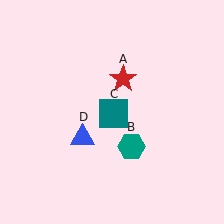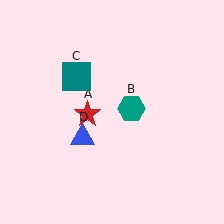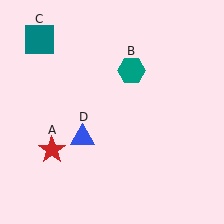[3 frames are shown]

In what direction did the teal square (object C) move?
The teal square (object C) moved up and to the left.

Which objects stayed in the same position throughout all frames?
Blue triangle (object D) remained stationary.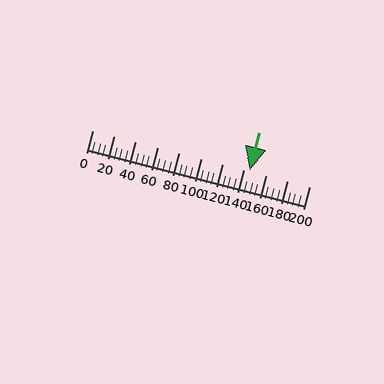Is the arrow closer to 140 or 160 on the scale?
The arrow is closer to 140.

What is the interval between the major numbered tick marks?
The major tick marks are spaced 20 units apart.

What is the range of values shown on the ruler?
The ruler shows values from 0 to 200.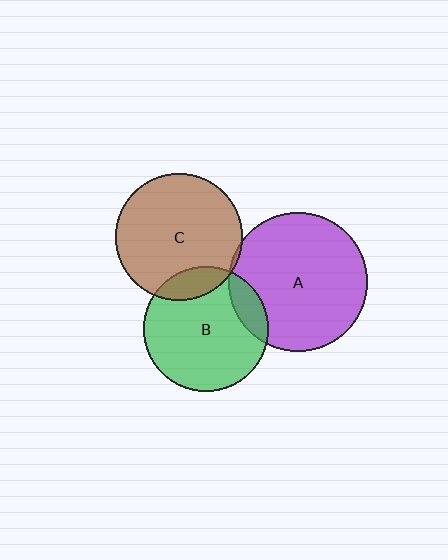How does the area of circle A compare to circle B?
Approximately 1.2 times.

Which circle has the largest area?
Circle A (purple).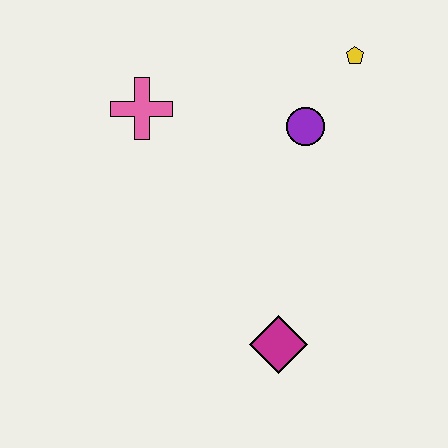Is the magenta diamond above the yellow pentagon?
No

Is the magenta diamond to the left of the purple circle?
Yes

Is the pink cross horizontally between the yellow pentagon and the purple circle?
No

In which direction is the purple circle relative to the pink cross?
The purple circle is to the right of the pink cross.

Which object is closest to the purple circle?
The yellow pentagon is closest to the purple circle.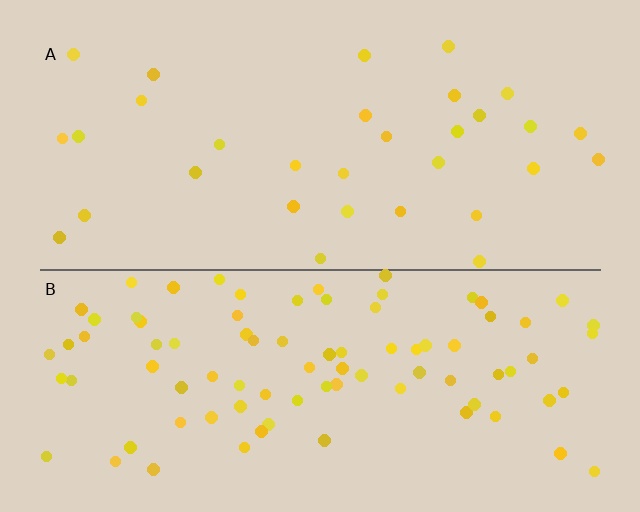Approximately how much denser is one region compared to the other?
Approximately 2.8× — region B over region A.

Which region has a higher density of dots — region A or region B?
B (the bottom).